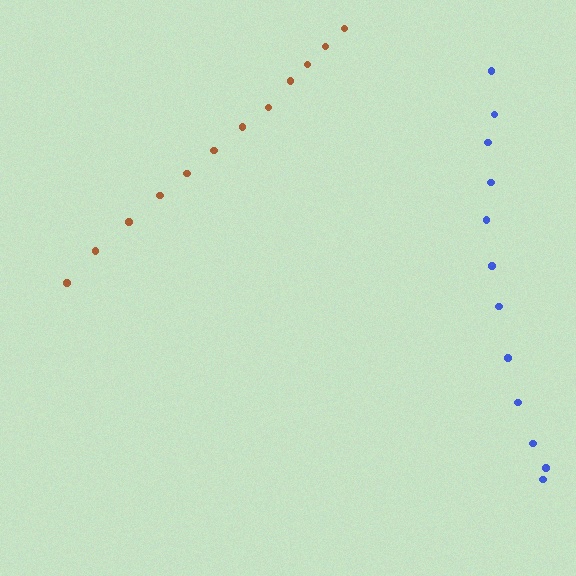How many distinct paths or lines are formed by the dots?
There are 2 distinct paths.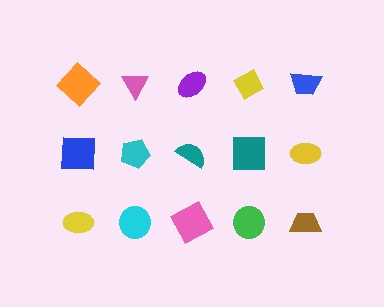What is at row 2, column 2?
A cyan pentagon.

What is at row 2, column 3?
A teal semicircle.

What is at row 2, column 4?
A teal square.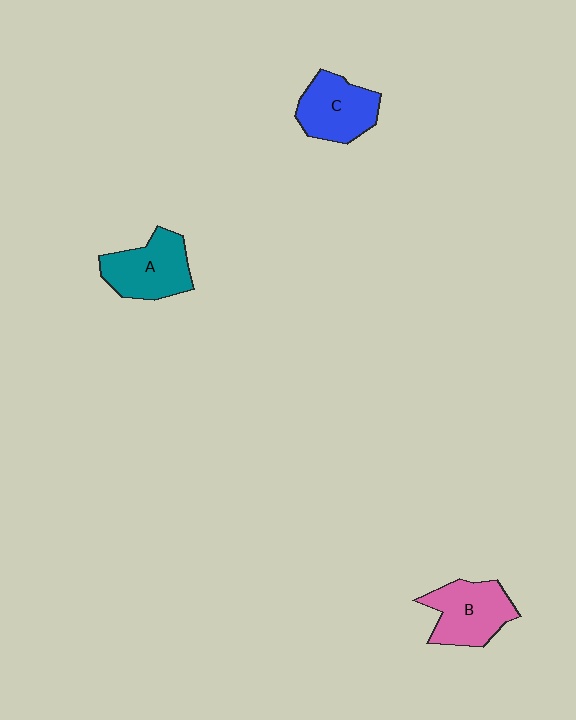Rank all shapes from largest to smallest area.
From largest to smallest: B (pink), A (teal), C (blue).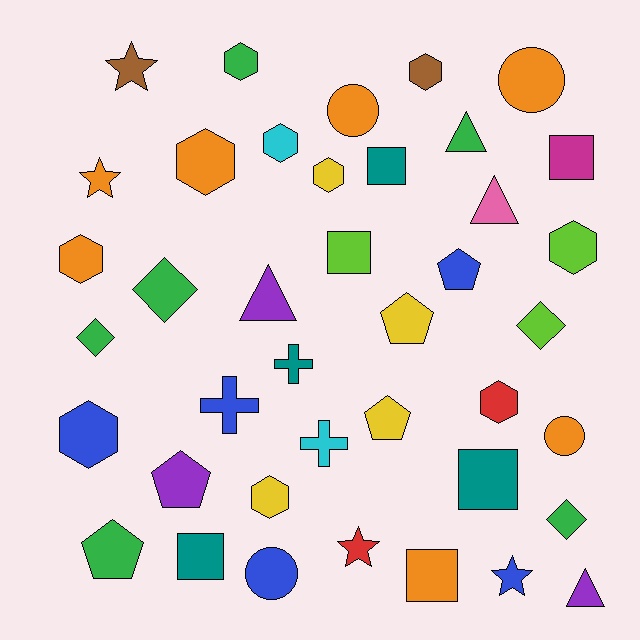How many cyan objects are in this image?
There are 2 cyan objects.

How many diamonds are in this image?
There are 4 diamonds.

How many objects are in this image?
There are 40 objects.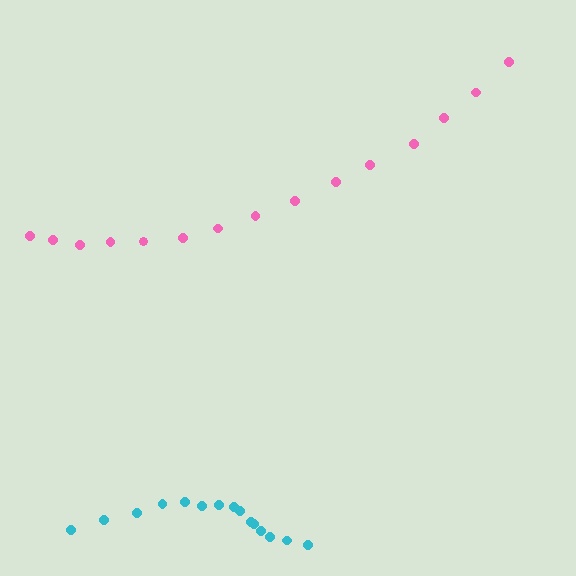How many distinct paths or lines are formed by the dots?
There are 2 distinct paths.